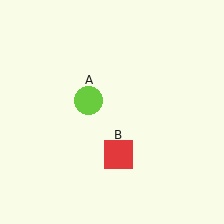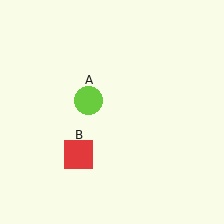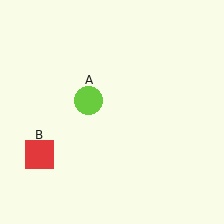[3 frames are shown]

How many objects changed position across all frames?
1 object changed position: red square (object B).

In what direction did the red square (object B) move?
The red square (object B) moved left.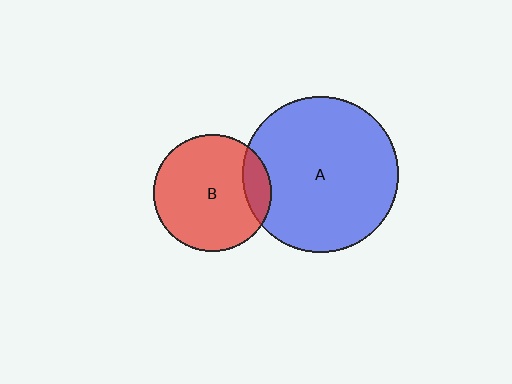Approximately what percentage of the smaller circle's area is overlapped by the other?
Approximately 15%.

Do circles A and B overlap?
Yes.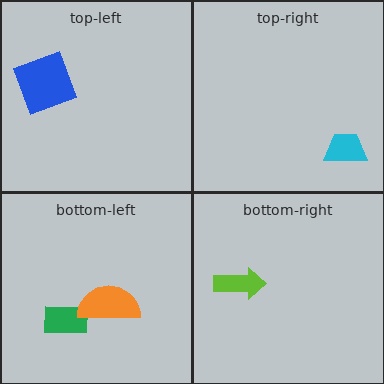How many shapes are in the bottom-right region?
1.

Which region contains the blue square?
The top-left region.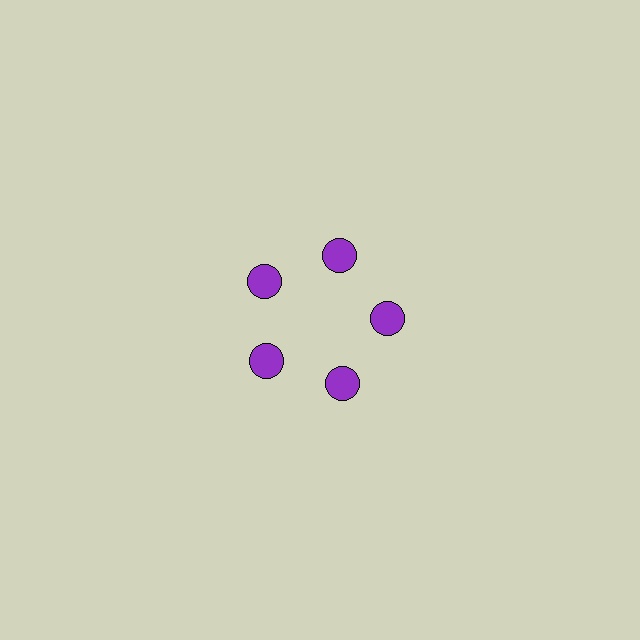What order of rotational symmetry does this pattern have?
This pattern has 5-fold rotational symmetry.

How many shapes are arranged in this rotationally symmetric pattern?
There are 5 shapes, arranged in 5 groups of 1.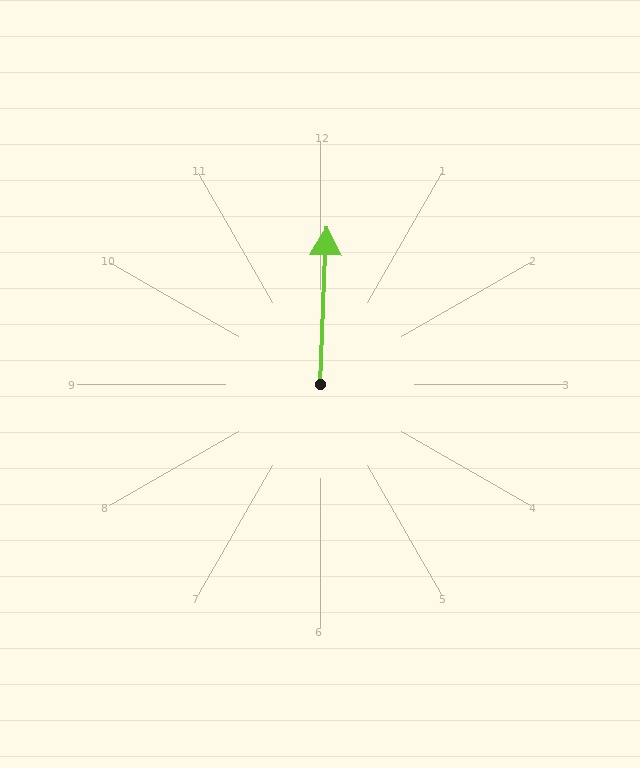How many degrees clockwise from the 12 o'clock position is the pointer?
Approximately 2 degrees.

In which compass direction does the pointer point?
North.